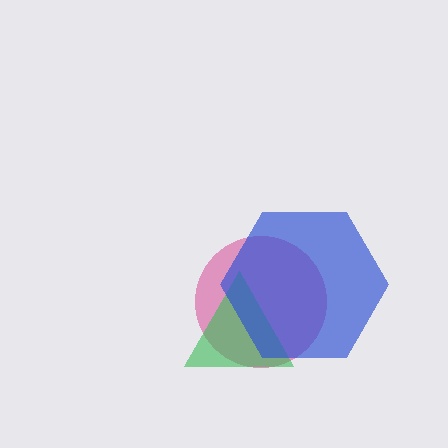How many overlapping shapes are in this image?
There are 3 overlapping shapes in the image.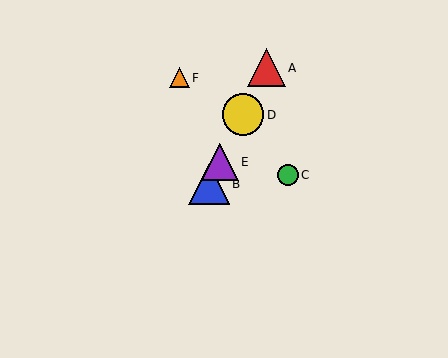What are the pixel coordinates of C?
Object C is at (288, 175).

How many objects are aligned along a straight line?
4 objects (A, B, D, E) are aligned along a straight line.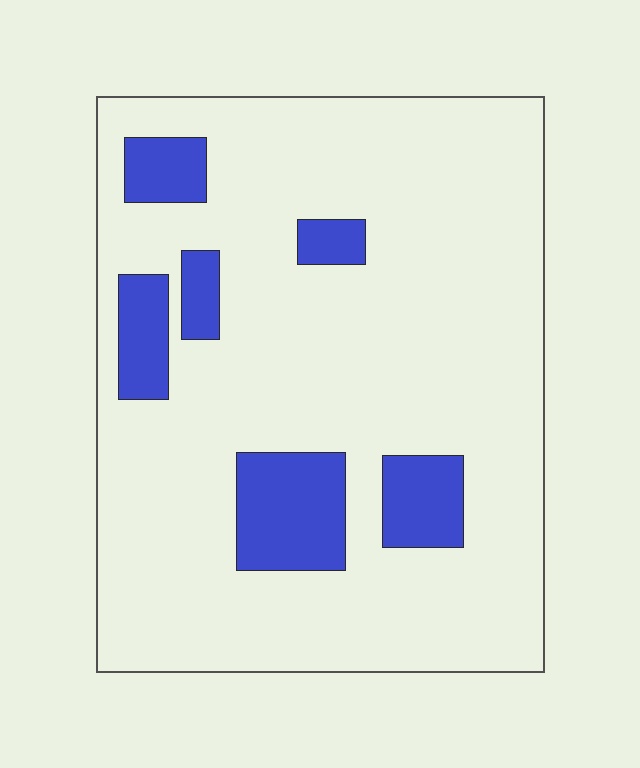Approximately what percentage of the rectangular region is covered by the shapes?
Approximately 15%.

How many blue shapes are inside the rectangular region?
6.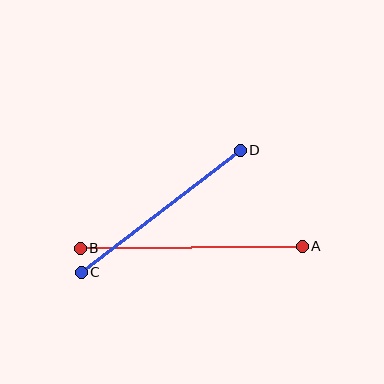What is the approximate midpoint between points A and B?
The midpoint is at approximately (191, 247) pixels.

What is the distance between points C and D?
The distance is approximately 200 pixels.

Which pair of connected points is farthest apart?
Points A and B are farthest apart.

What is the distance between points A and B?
The distance is approximately 222 pixels.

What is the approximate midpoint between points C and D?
The midpoint is at approximately (161, 211) pixels.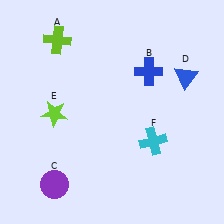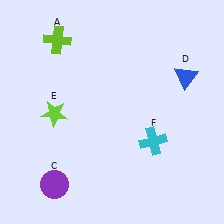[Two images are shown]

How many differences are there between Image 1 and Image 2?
There is 1 difference between the two images.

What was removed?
The blue cross (B) was removed in Image 2.